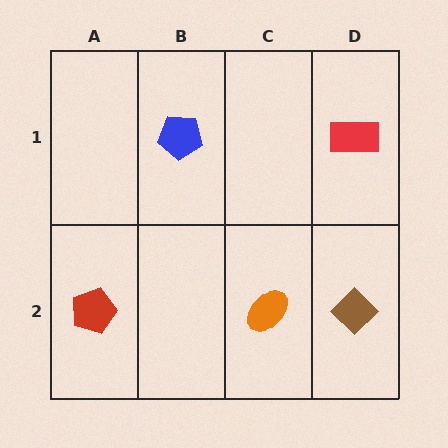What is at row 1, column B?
A blue pentagon.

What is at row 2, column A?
A red pentagon.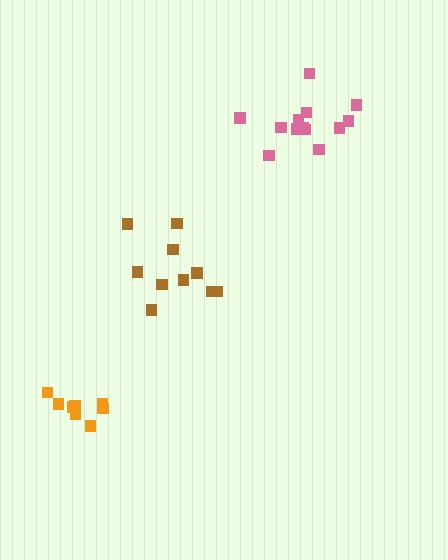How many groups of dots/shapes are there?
There are 3 groups.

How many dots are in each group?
Group 1: 10 dots, Group 2: 13 dots, Group 3: 8 dots (31 total).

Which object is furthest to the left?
The orange cluster is leftmost.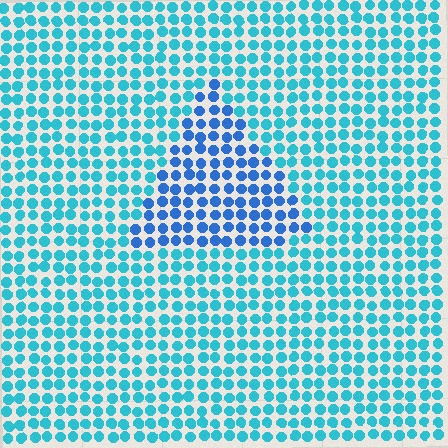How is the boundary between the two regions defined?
The boundary is defined purely by a slight shift in hue (about 30 degrees). Spacing, size, and orientation are identical on both sides.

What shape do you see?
I see a triangle.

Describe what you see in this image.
The image is filled with small cyan elements in a uniform arrangement. A triangle-shaped region is visible where the elements are tinted to a slightly different hue, forming a subtle color boundary.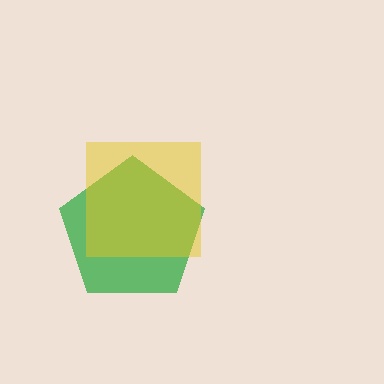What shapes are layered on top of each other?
The layered shapes are: a green pentagon, a yellow square.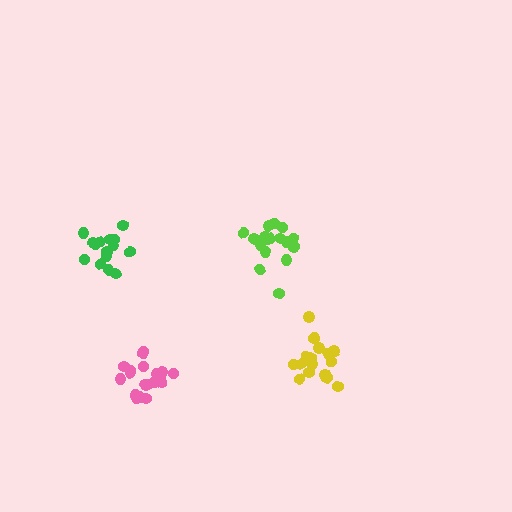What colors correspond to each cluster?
The clusters are colored: pink, lime, green, yellow.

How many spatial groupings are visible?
There are 4 spatial groupings.